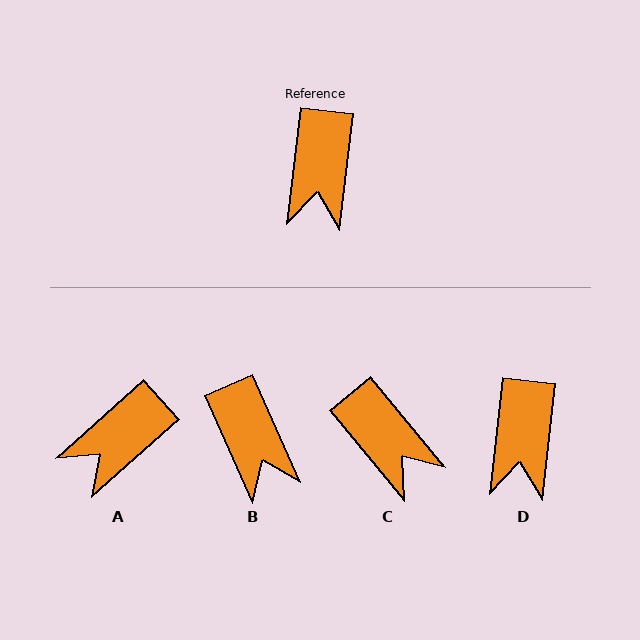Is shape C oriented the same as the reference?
No, it is off by about 46 degrees.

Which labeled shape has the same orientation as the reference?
D.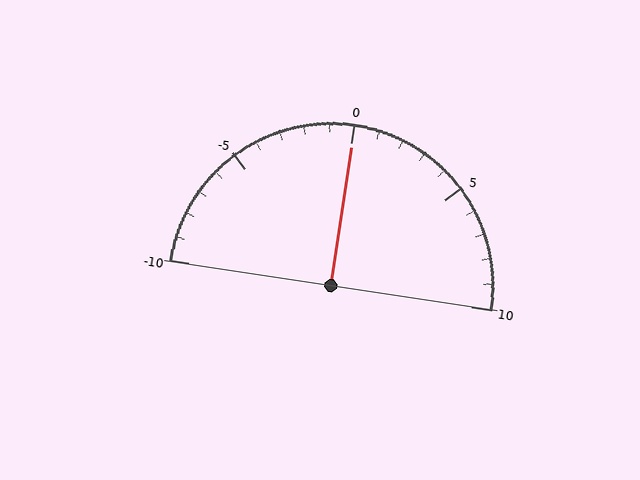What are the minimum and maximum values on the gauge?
The gauge ranges from -10 to 10.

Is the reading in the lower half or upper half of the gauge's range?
The reading is in the upper half of the range (-10 to 10).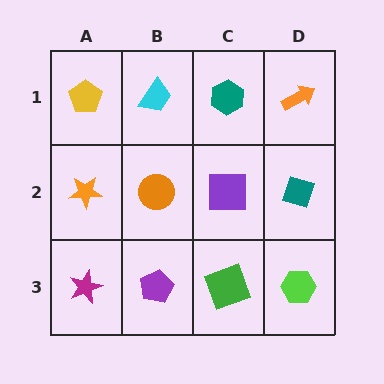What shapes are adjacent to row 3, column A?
An orange star (row 2, column A), a purple pentagon (row 3, column B).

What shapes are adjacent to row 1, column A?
An orange star (row 2, column A), a cyan trapezoid (row 1, column B).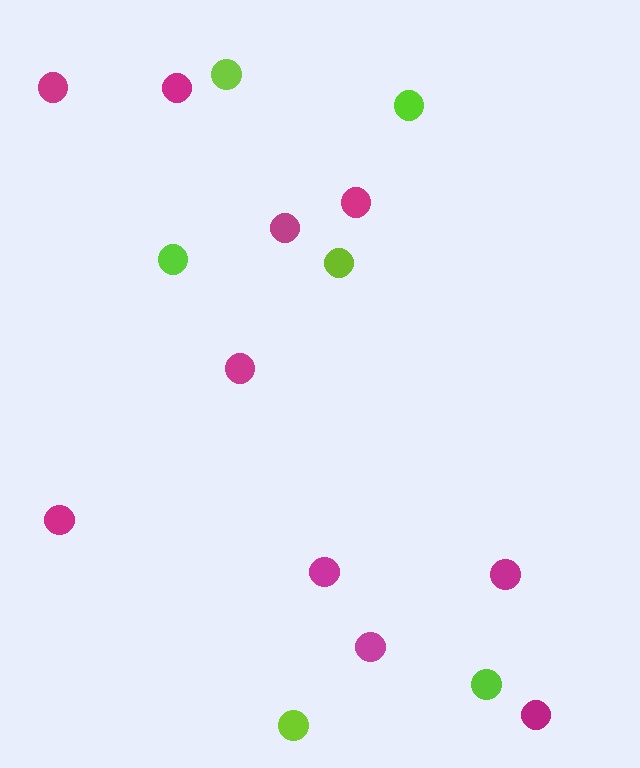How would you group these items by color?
There are 2 groups: one group of magenta circles (10) and one group of lime circles (6).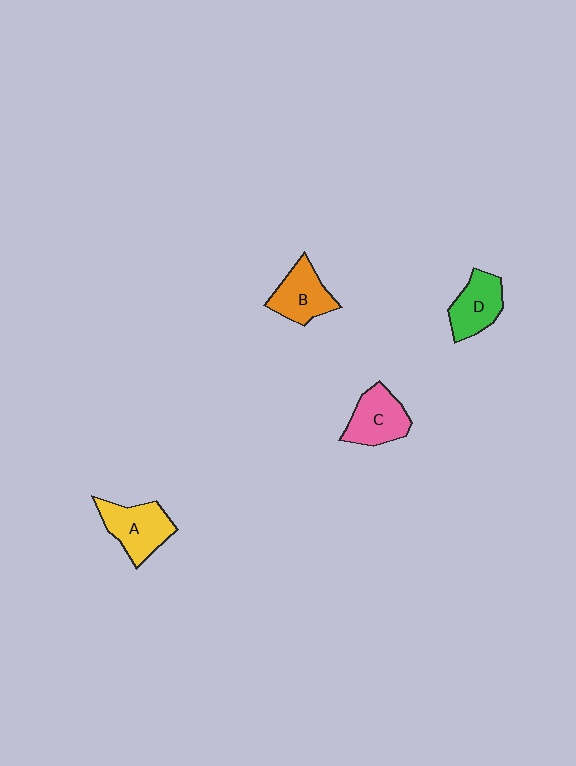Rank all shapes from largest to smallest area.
From largest to smallest: A (yellow), C (pink), B (orange), D (green).